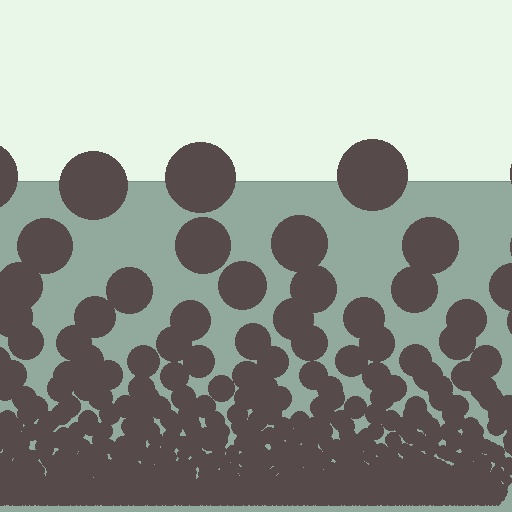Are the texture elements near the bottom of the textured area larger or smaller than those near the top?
Smaller. The gradient is inverted — elements near the bottom are smaller and denser.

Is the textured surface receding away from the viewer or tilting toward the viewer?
The surface appears to tilt toward the viewer. Texture elements get larger and sparser toward the top.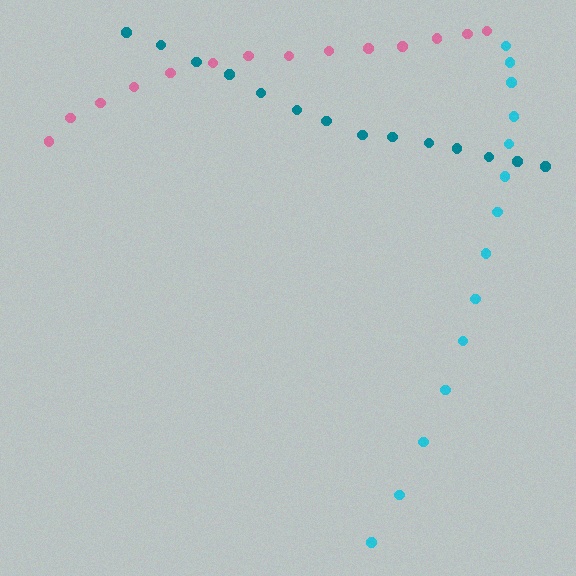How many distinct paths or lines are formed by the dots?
There are 3 distinct paths.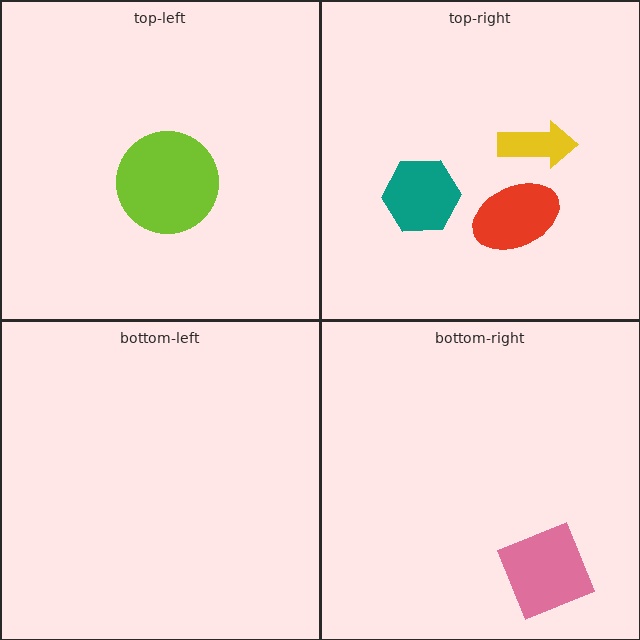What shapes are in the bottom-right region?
The pink square.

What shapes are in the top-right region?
The teal hexagon, the yellow arrow, the red ellipse.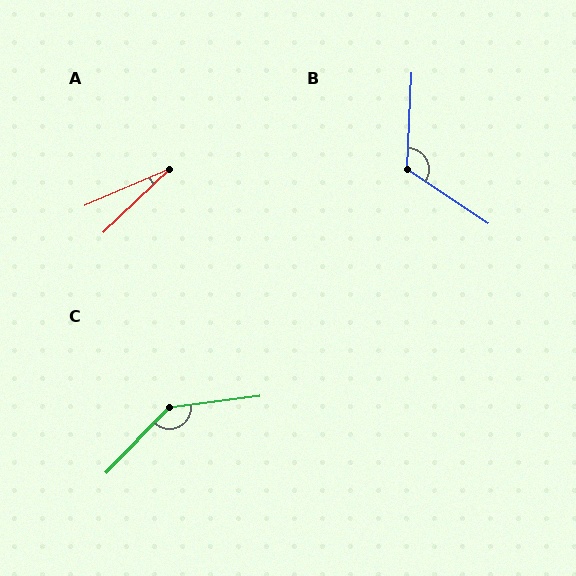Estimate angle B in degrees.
Approximately 121 degrees.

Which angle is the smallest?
A, at approximately 21 degrees.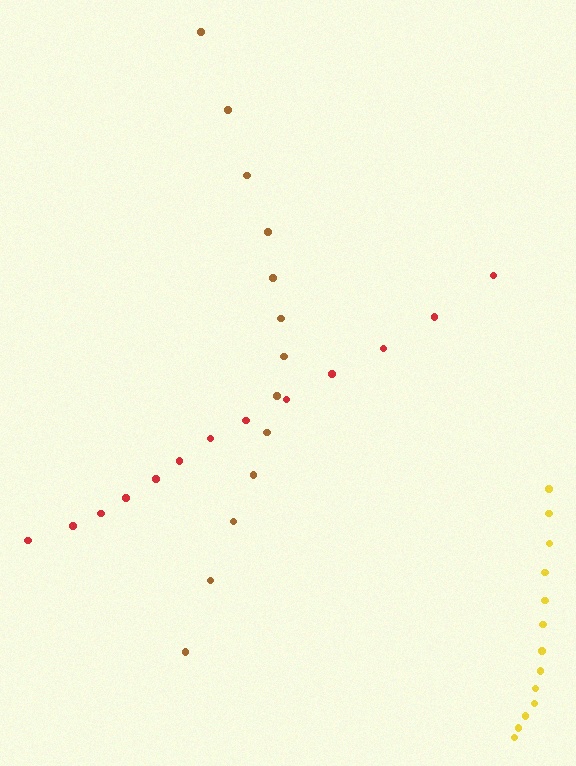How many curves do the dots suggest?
There are 3 distinct paths.